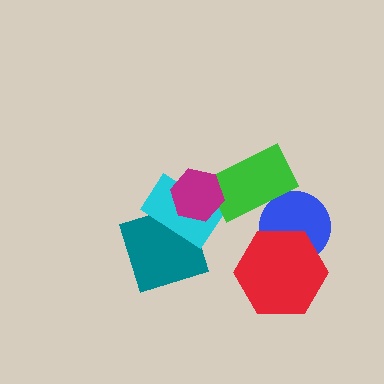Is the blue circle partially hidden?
Yes, it is partially covered by another shape.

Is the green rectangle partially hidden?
Yes, it is partially covered by another shape.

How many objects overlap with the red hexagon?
1 object overlaps with the red hexagon.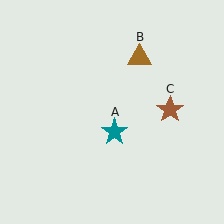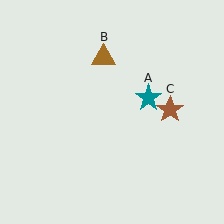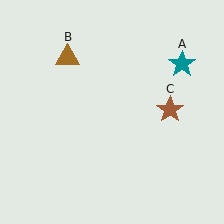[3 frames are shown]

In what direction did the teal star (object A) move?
The teal star (object A) moved up and to the right.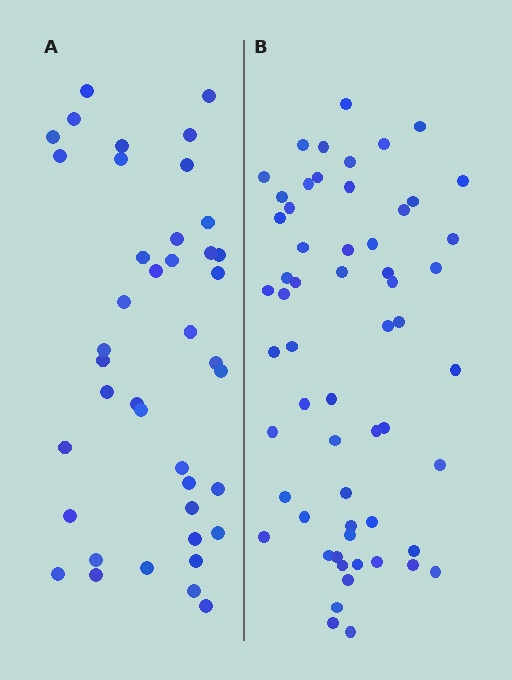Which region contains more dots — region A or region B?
Region B (the right region) has more dots.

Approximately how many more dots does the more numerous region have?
Region B has approximately 20 more dots than region A.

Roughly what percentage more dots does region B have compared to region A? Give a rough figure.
About 45% more.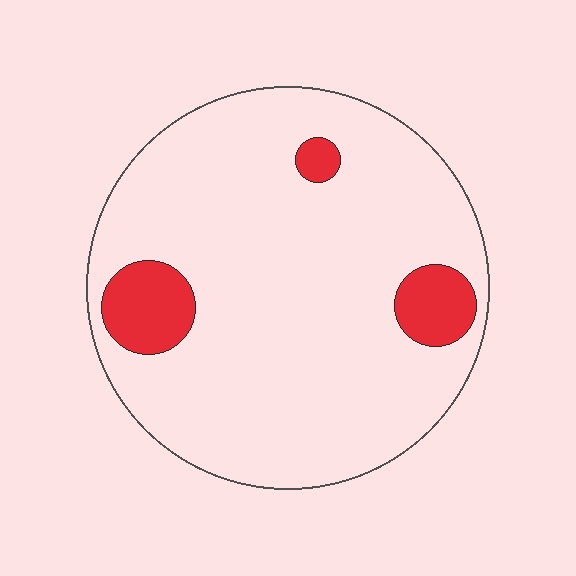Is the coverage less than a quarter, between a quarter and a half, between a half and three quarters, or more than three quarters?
Less than a quarter.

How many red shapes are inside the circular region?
3.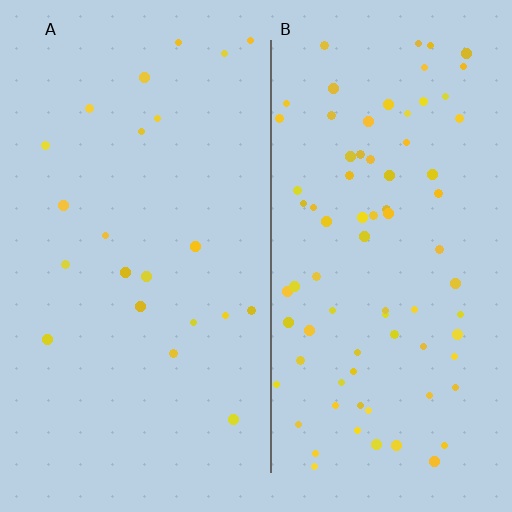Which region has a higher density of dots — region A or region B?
B (the right).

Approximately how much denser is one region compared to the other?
Approximately 3.7× — region B over region A.